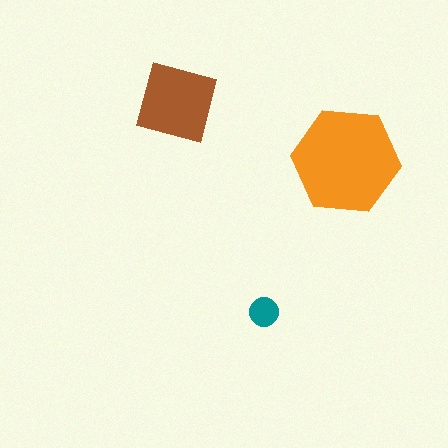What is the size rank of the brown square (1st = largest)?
2nd.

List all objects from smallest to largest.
The teal circle, the brown square, the orange hexagon.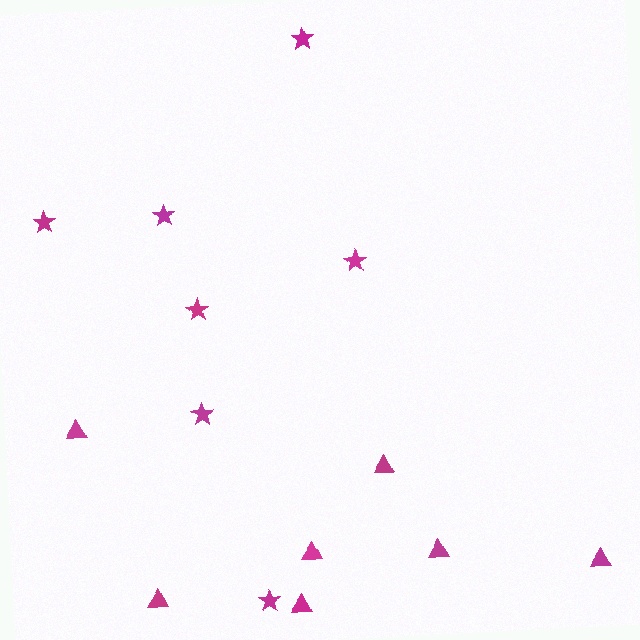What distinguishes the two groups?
There are 2 groups: one group of stars (7) and one group of triangles (7).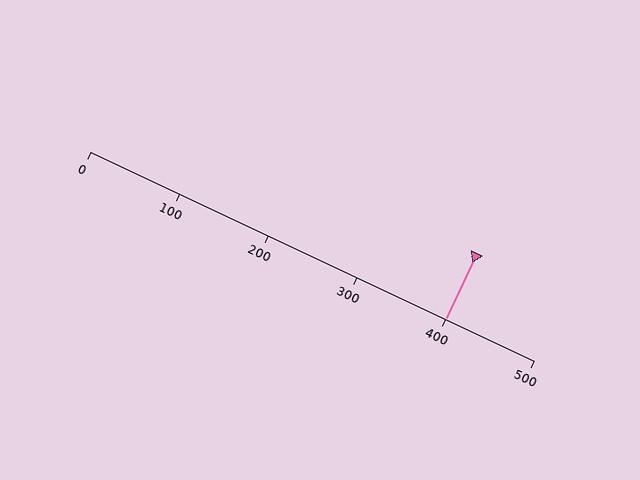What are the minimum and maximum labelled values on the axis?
The axis runs from 0 to 500.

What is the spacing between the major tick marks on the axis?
The major ticks are spaced 100 apart.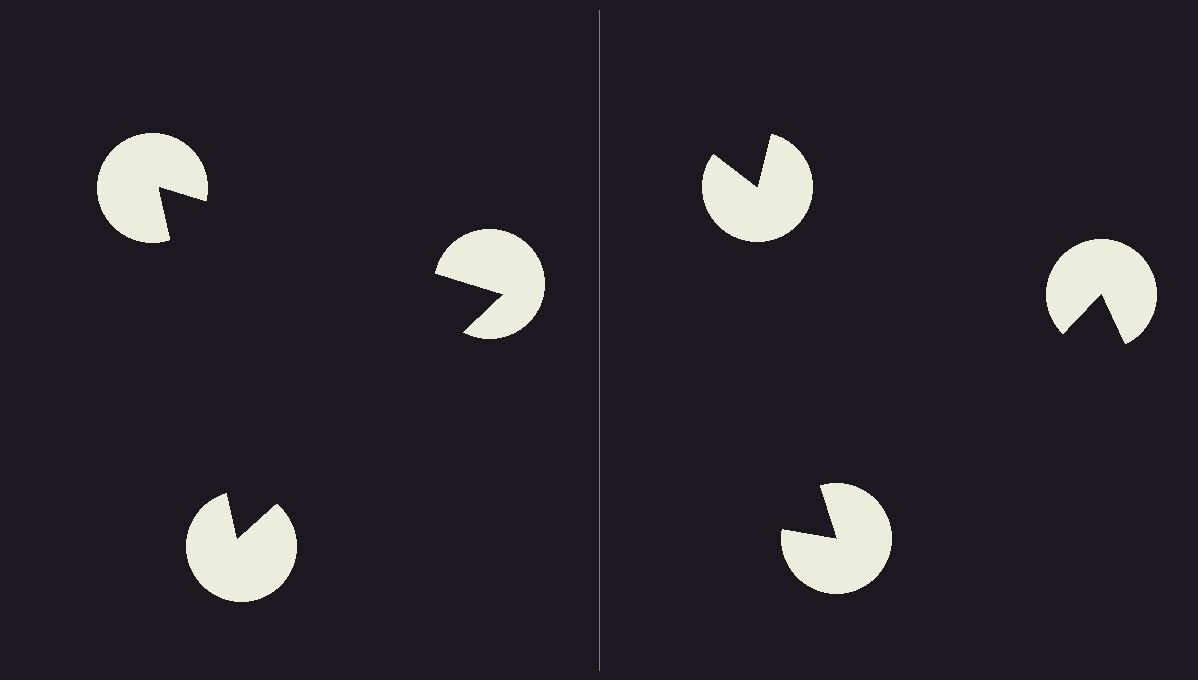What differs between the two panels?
The pac-man discs are positioned identically on both sides; only the wedge orientations differ. On the left they align to a triangle; on the right they are misaligned.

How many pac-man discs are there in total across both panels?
6 — 3 on each side.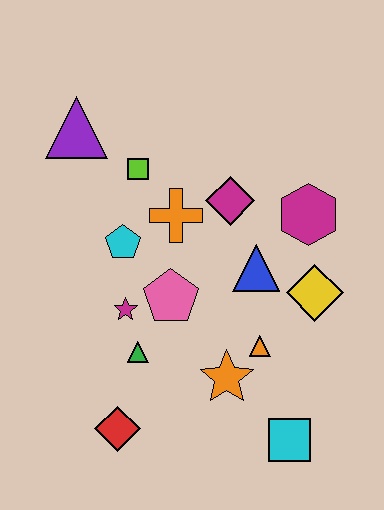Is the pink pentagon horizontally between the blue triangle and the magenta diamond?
No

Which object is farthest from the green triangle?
The purple triangle is farthest from the green triangle.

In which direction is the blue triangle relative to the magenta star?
The blue triangle is to the right of the magenta star.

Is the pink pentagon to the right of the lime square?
Yes